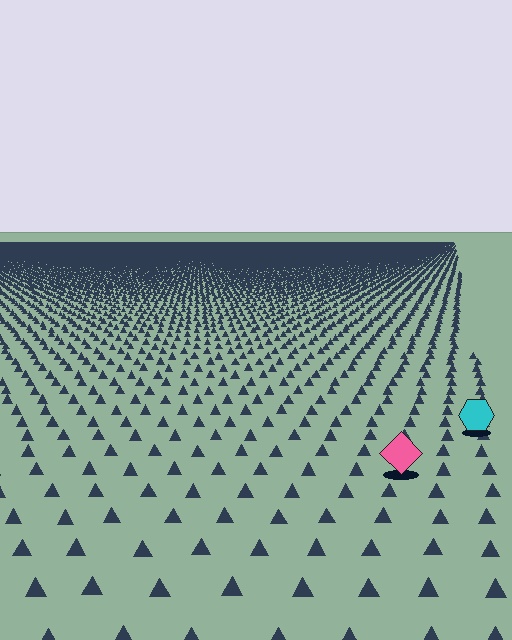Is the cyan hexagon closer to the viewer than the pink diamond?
No. The pink diamond is closer — you can tell from the texture gradient: the ground texture is coarser near it.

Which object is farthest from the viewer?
The cyan hexagon is farthest from the viewer. It appears smaller and the ground texture around it is denser.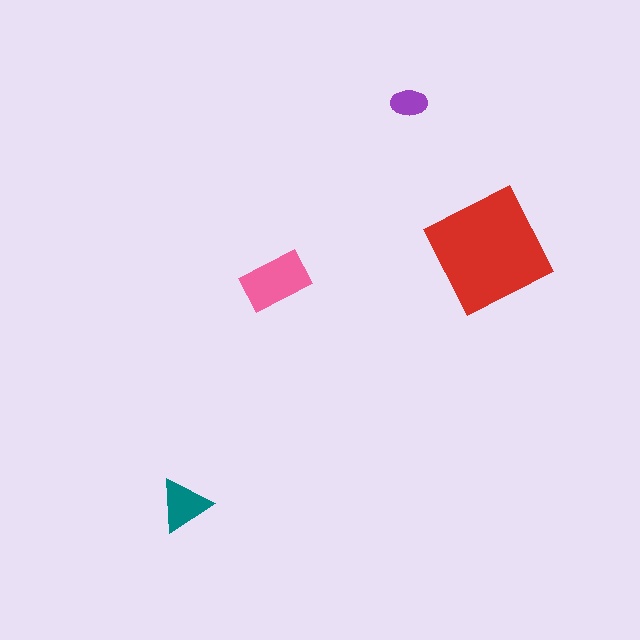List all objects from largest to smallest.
The red square, the pink rectangle, the teal triangle, the purple ellipse.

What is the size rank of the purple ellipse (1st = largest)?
4th.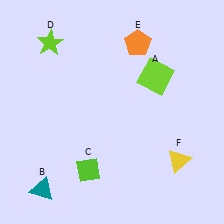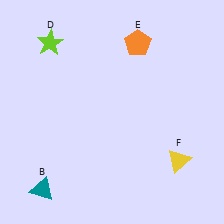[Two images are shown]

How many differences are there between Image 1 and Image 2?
There are 2 differences between the two images.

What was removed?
The lime diamond (C), the lime square (A) were removed in Image 2.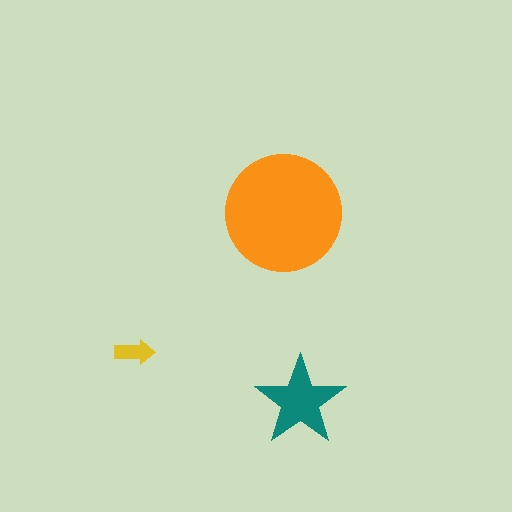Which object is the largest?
The orange circle.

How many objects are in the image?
There are 3 objects in the image.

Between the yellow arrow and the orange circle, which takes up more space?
The orange circle.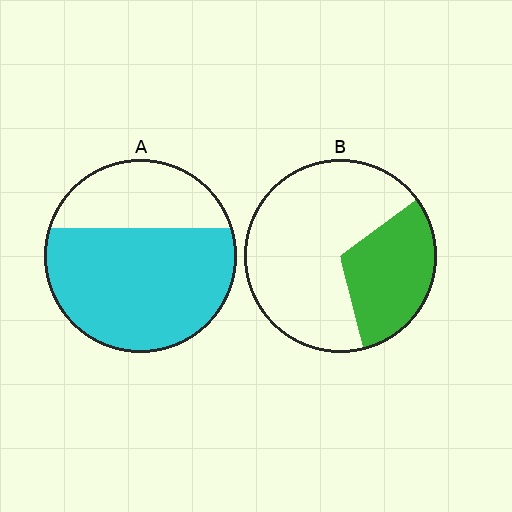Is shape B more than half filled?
No.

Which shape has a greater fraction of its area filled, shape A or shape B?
Shape A.